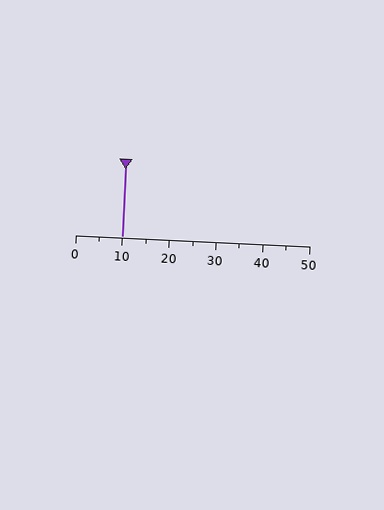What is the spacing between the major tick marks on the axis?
The major ticks are spaced 10 apart.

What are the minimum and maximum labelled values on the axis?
The axis runs from 0 to 50.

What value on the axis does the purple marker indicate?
The marker indicates approximately 10.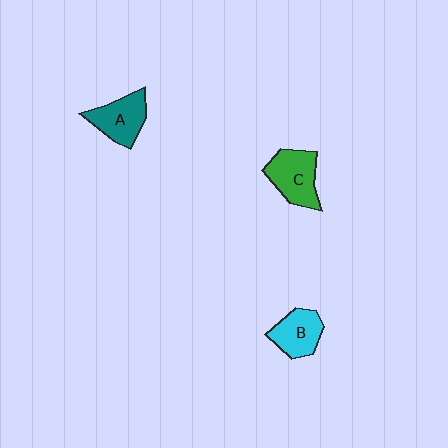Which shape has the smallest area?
Shape B (cyan).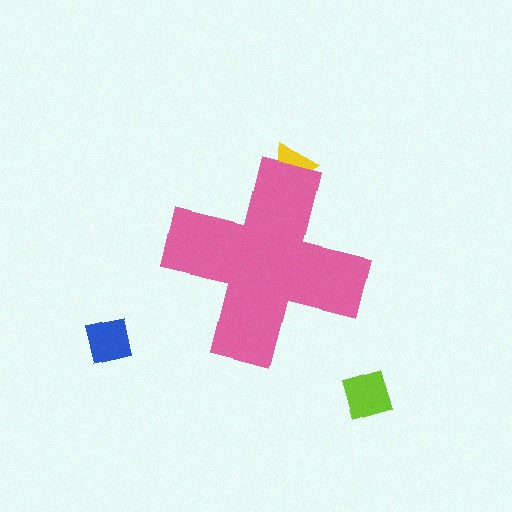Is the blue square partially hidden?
No, the blue square is fully visible.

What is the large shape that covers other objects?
A pink cross.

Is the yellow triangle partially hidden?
Yes, the yellow triangle is partially hidden behind the pink cross.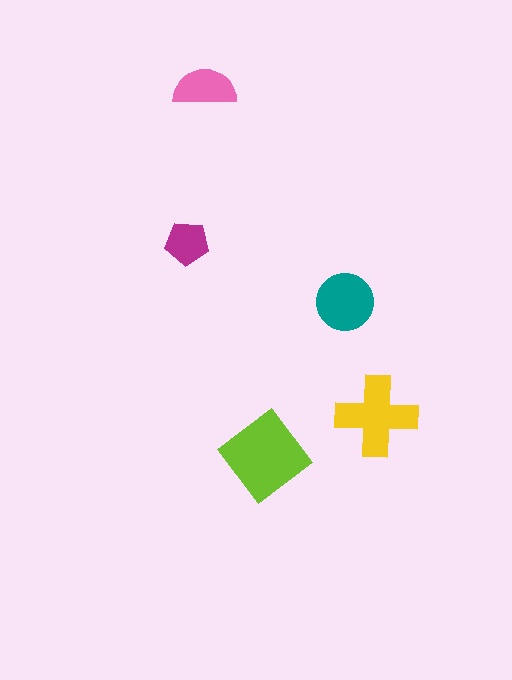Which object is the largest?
The lime diamond.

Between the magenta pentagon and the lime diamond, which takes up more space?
The lime diamond.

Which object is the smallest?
The magenta pentagon.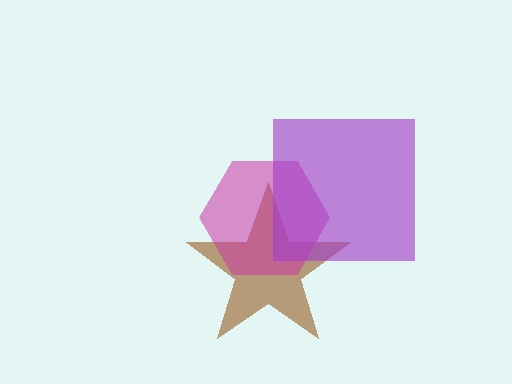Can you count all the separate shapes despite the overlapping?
Yes, there are 3 separate shapes.